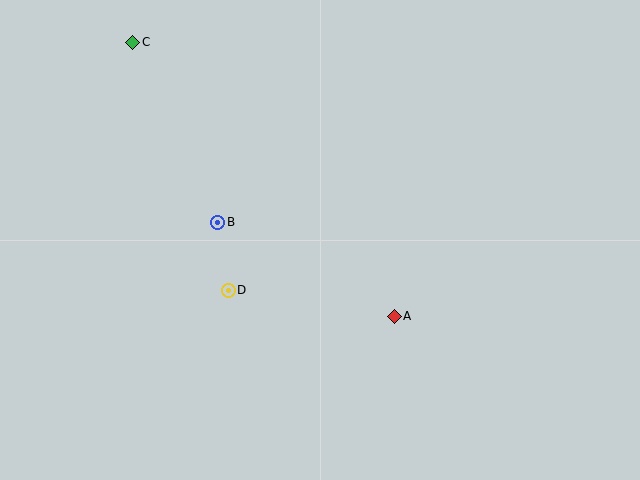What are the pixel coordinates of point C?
Point C is at (133, 42).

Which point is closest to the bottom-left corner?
Point D is closest to the bottom-left corner.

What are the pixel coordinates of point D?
Point D is at (228, 290).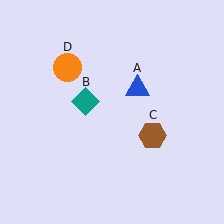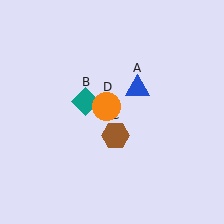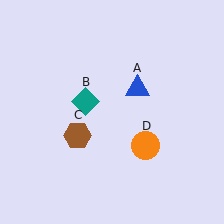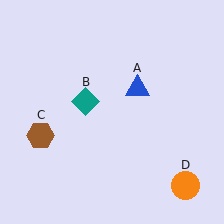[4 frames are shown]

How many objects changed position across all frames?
2 objects changed position: brown hexagon (object C), orange circle (object D).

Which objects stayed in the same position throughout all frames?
Blue triangle (object A) and teal diamond (object B) remained stationary.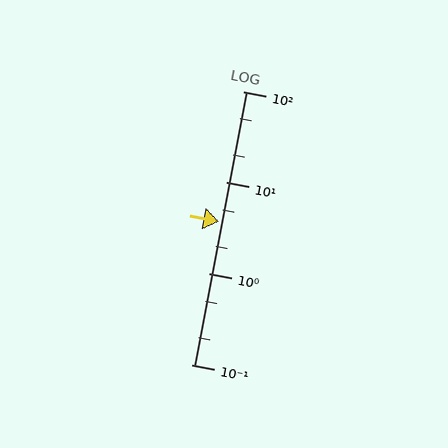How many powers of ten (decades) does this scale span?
The scale spans 3 decades, from 0.1 to 100.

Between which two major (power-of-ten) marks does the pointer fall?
The pointer is between 1 and 10.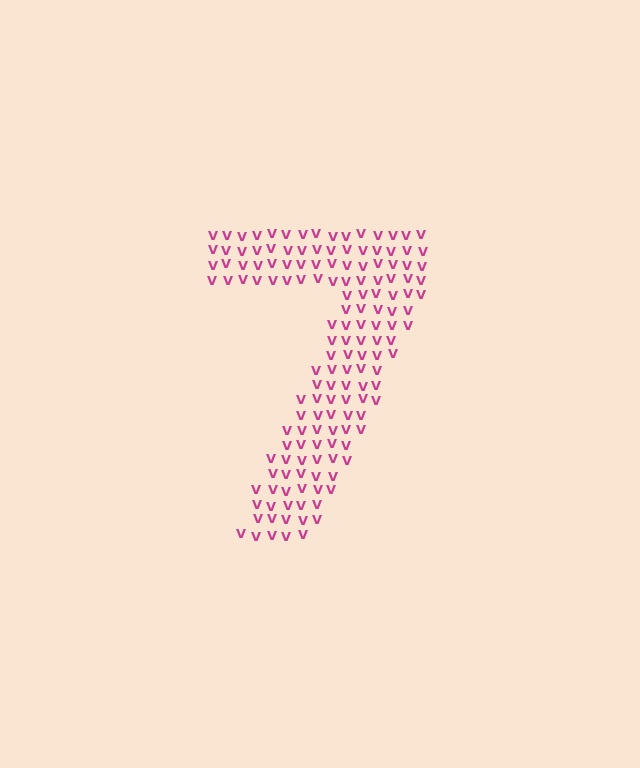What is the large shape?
The large shape is the digit 7.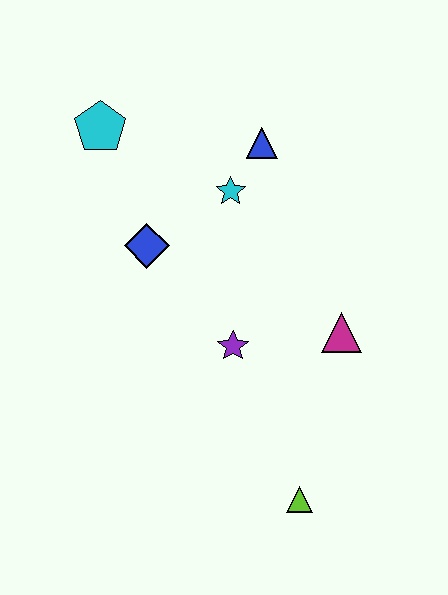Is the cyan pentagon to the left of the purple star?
Yes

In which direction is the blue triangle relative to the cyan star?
The blue triangle is above the cyan star.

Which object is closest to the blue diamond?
The cyan star is closest to the blue diamond.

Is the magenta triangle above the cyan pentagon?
No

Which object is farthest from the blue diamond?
The lime triangle is farthest from the blue diamond.